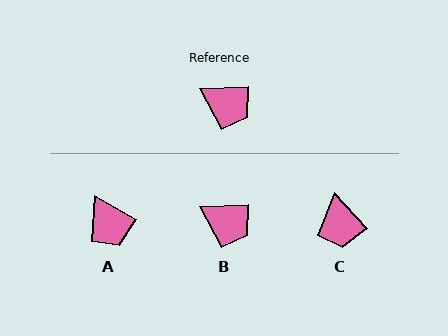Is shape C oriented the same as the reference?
No, it is off by about 51 degrees.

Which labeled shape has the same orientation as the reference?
B.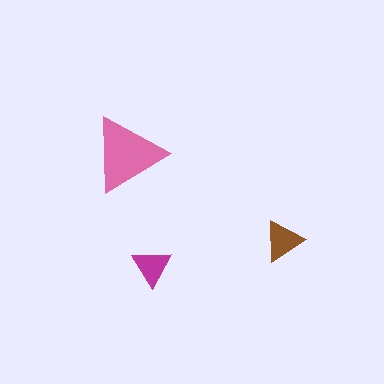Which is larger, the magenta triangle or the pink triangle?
The pink one.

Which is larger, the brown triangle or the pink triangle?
The pink one.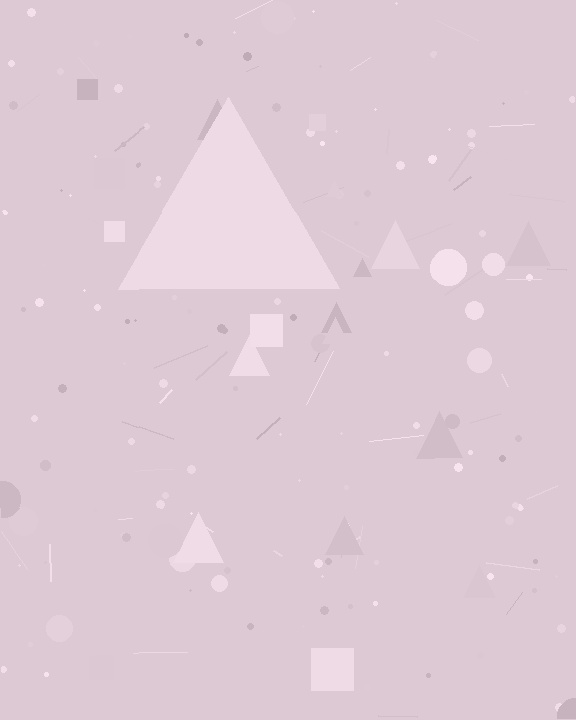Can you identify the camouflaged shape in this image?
The camouflaged shape is a triangle.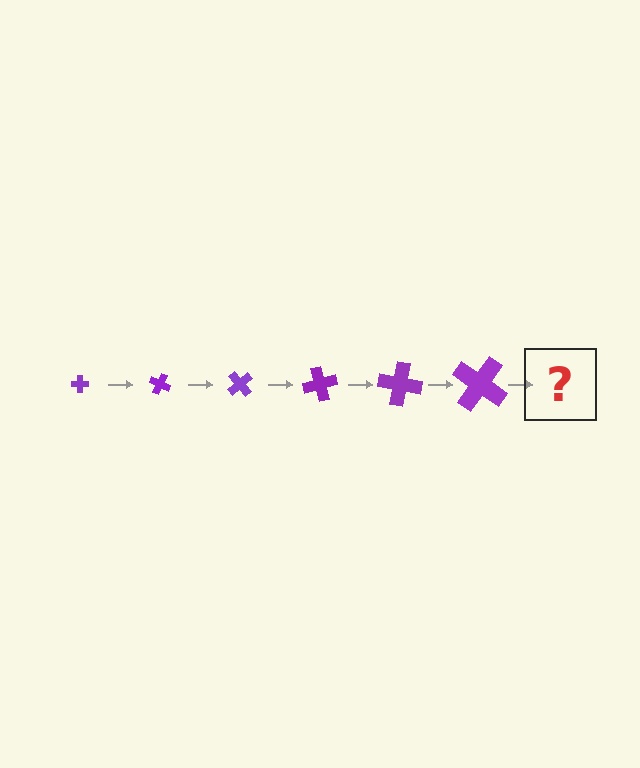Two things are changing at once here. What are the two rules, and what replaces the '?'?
The two rules are that the cross grows larger each step and it rotates 25 degrees each step. The '?' should be a cross, larger than the previous one and rotated 150 degrees from the start.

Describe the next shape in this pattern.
It should be a cross, larger than the previous one and rotated 150 degrees from the start.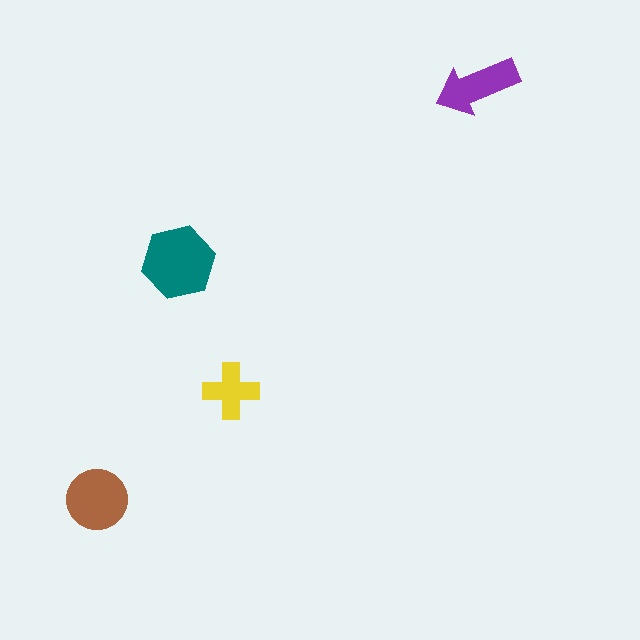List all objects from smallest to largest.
The yellow cross, the purple arrow, the brown circle, the teal hexagon.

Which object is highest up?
The purple arrow is topmost.